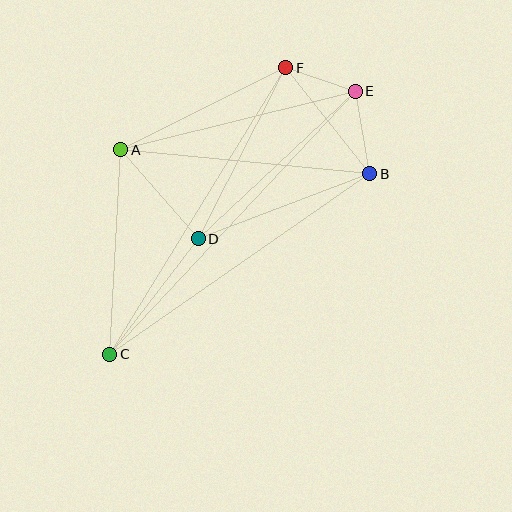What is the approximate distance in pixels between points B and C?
The distance between B and C is approximately 317 pixels.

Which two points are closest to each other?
Points E and F are closest to each other.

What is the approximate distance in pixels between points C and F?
The distance between C and F is approximately 336 pixels.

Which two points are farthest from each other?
Points C and E are farthest from each other.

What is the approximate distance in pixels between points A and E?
The distance between A and E is approximately 242 pixels.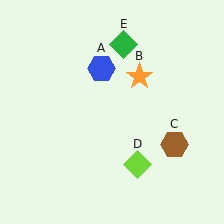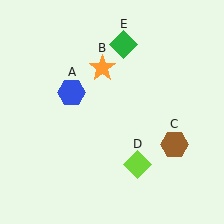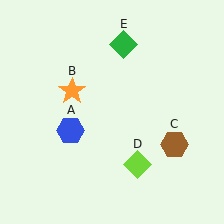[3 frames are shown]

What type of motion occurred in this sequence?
The blue hexagon (object A), orange star (object B) rotated counterclockwise around the center of the scene.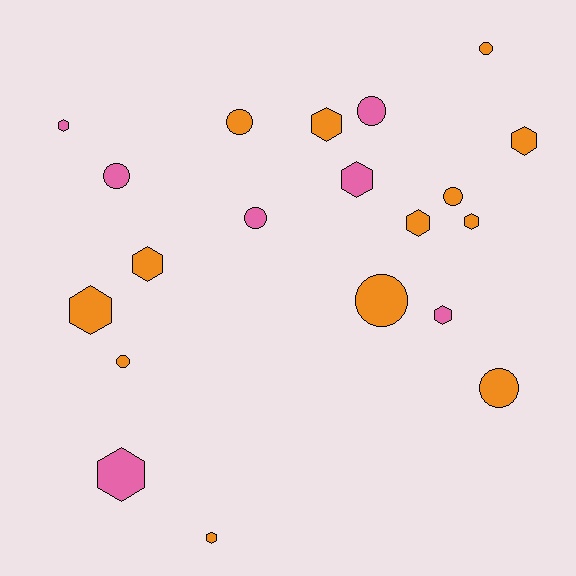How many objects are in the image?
There are 20 objects.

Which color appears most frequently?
Orange, with 13 objects.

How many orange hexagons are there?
There are 7 orange hexagons.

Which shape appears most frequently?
Hexagon, with 11 objects.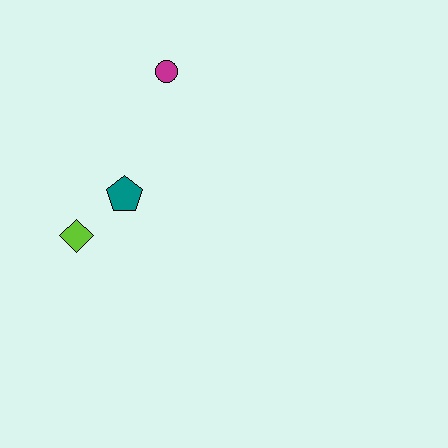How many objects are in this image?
There are 3 objects.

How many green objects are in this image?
There are no green objects.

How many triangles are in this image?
There are no triangles.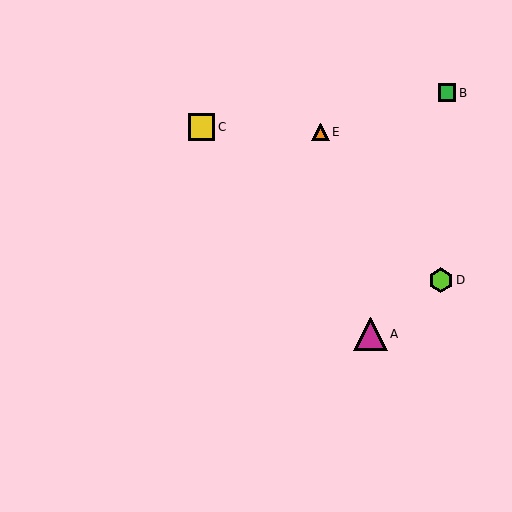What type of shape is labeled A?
Shape A is a magenta triangle.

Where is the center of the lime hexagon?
The center of the lime hexagon is at (441, 280).